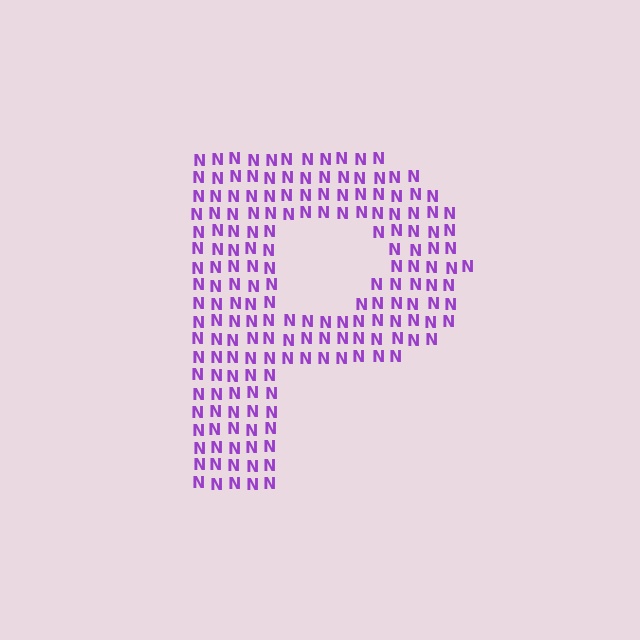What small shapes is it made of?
It is made of small letter N's.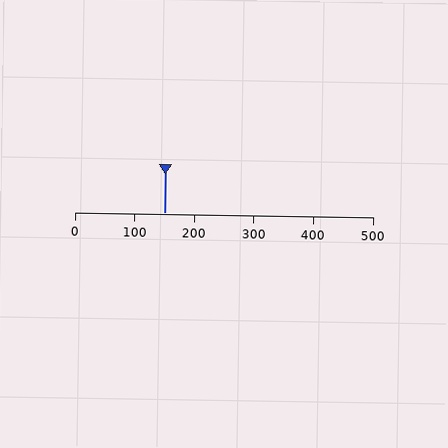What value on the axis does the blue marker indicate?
The marker indicates approximately 150.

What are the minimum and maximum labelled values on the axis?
The axis runs from 0 to 500.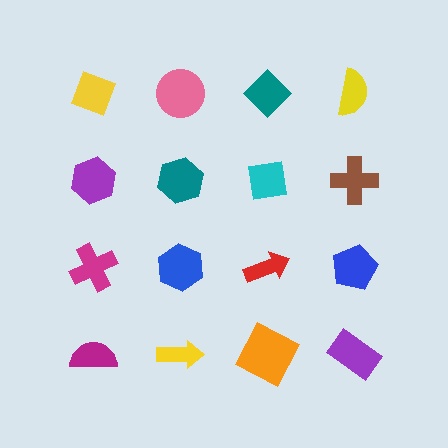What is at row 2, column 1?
A purple hexagon.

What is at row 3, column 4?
A blue pentagon.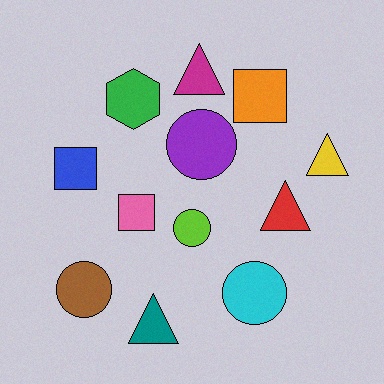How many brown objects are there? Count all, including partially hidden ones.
There is 1 brown object.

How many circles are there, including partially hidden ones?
There are 4 circles.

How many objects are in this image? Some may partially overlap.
There are 12 objects.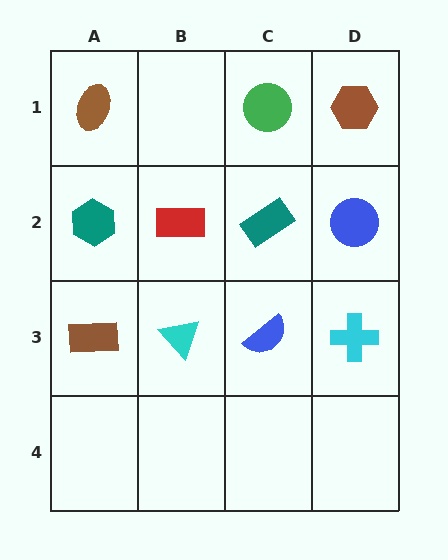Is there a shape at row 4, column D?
No, that cell is empty.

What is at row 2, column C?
A teal rectangle.